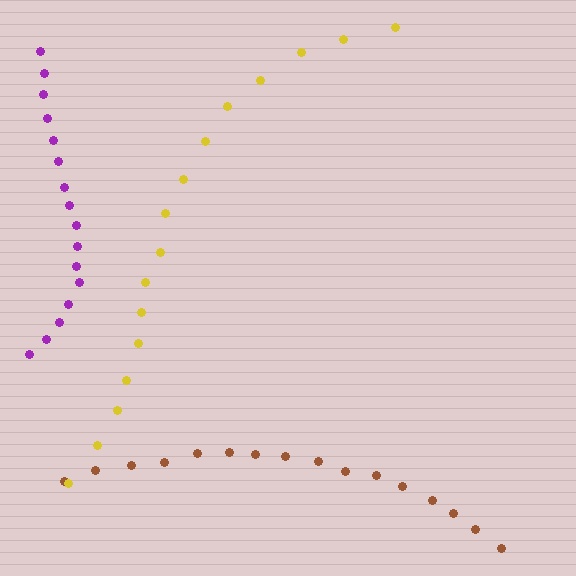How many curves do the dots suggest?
There are 3 distinct paths.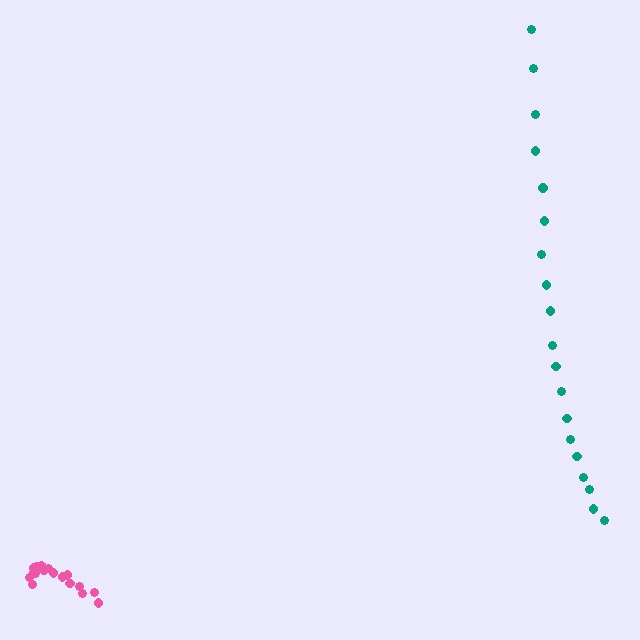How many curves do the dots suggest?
There are 2 distinct paths.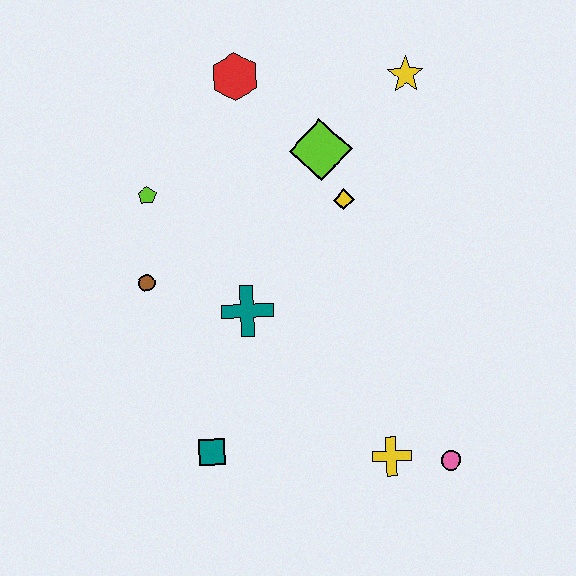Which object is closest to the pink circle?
The yellow cross is closest to the pink circle.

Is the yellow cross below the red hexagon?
Yes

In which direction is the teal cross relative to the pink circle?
The teal cross is to the left of the pink circle.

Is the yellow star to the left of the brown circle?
No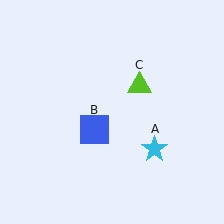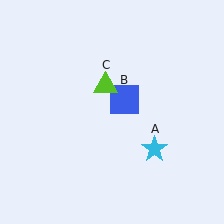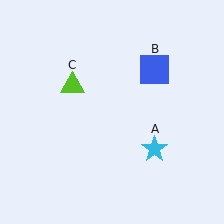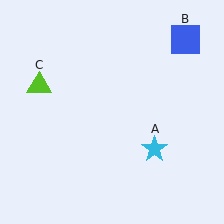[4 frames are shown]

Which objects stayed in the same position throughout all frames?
Cyan star (object A) remained stationary.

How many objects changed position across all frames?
2 objects changed position: blue square (object B), lime triangle (object C).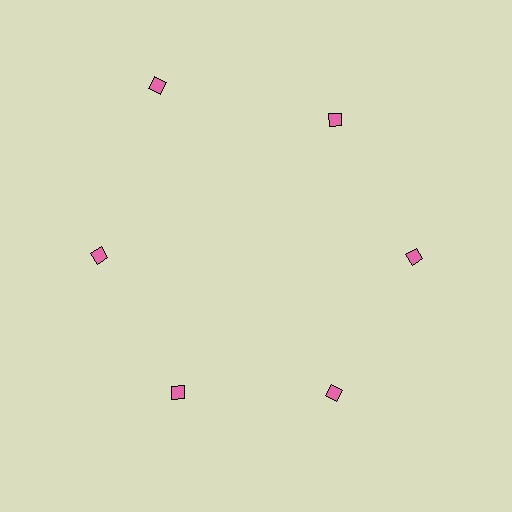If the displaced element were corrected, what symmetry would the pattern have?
It would have 6-fold rotational symmetry — the pattern would map onto itself every 60 degrees.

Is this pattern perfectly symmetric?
No. The 6 pink diamonds are arranged in a ring, but one element near the 11 o'clock position is pushed outward from the center, breaking the 6-fold rotational symmetry.